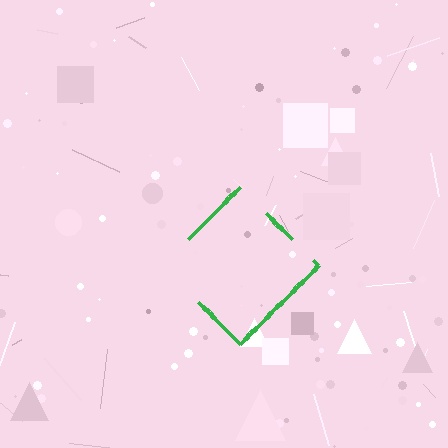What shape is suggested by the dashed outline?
The dashed outline suggests a diamond.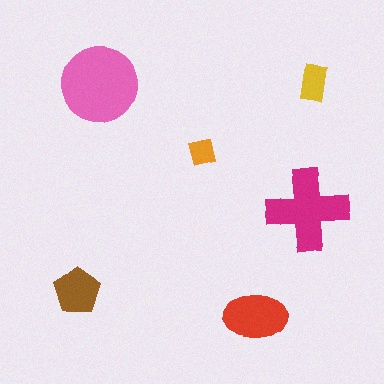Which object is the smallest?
The orange square.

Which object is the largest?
The pink circle.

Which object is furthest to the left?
The brown pentagon is leftmost.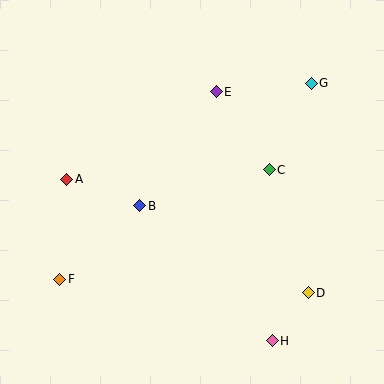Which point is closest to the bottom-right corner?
Point D is closest to the bottom-right corner.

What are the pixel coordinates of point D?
Point D is at (308, 293).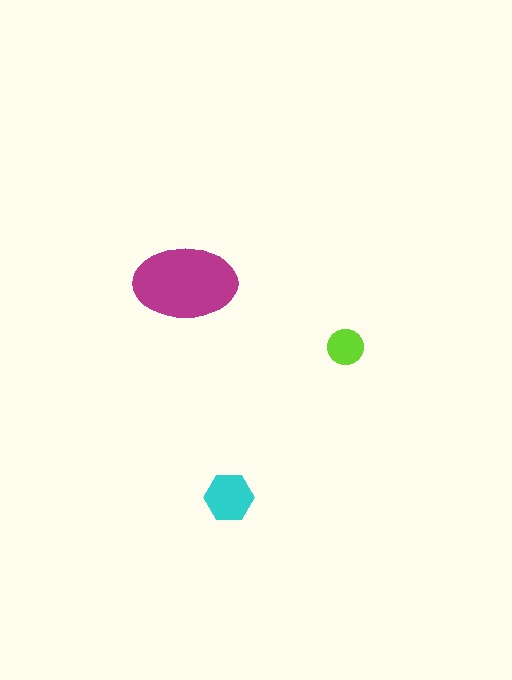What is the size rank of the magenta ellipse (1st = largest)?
1st.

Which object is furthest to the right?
The lime circle is rightmost.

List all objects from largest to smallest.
The magenta ellipse, the cyan hexagon, the lime circle.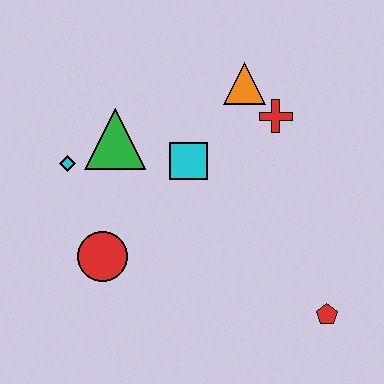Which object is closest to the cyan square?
The green triangle is closest to the cyan square.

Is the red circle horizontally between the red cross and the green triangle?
No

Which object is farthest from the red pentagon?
The cyan diamond is farthest from the red pentagon.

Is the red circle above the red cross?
No